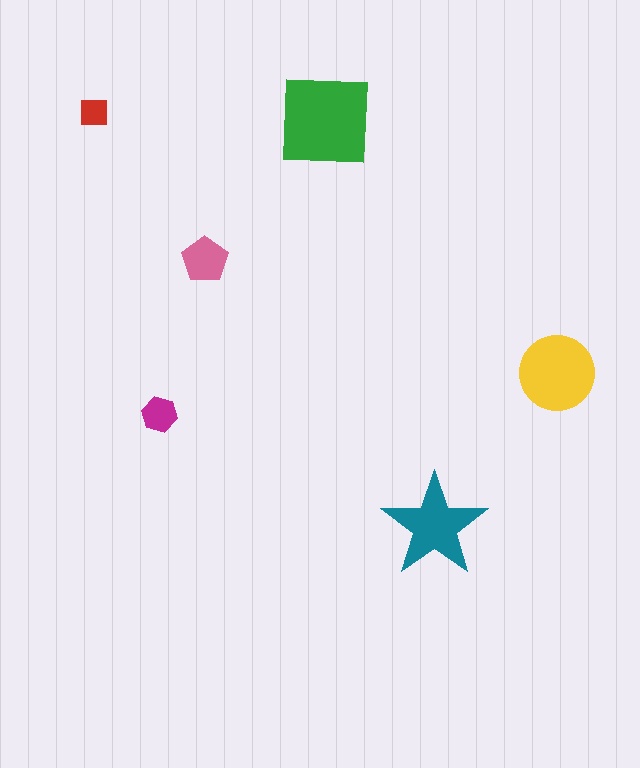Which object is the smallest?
The red square.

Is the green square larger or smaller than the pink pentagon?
Larger.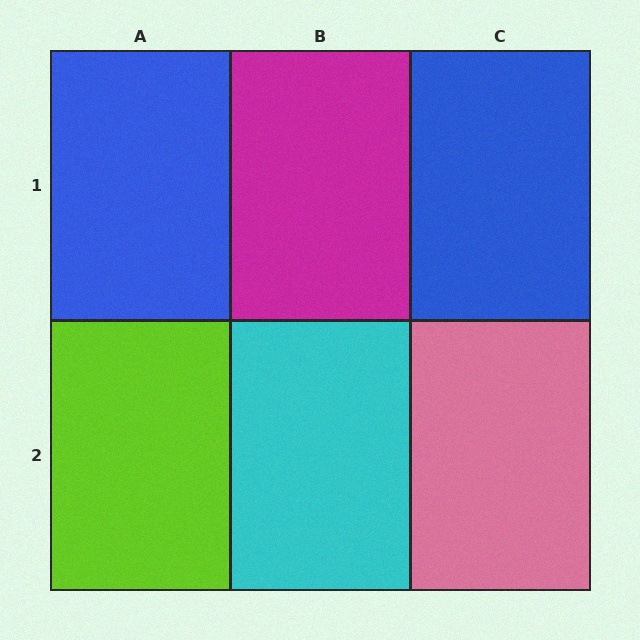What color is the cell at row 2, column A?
Lime.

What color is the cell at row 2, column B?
Cyan.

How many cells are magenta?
1 cell is magenta.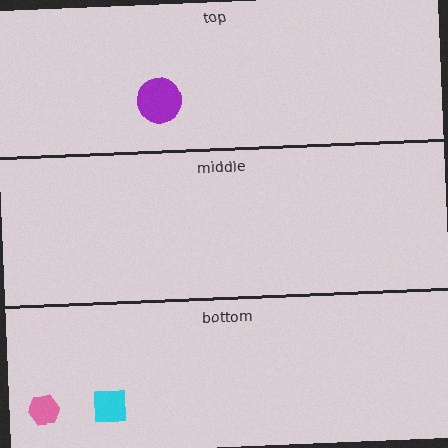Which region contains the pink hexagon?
The bottom region.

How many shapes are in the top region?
1.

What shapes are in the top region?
The purple circle.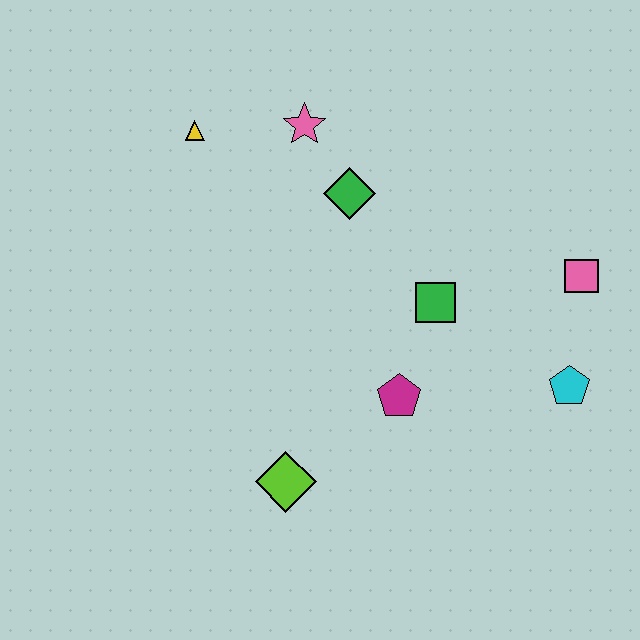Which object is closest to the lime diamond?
The magenta pentagon is closest to the lime diamond.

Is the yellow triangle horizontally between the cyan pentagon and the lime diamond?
No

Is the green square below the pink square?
Yes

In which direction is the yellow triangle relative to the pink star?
The yellow triangle is to the left of the pink star.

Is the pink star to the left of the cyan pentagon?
Yes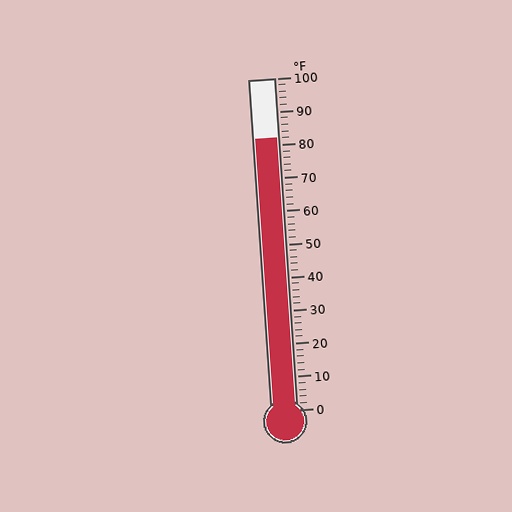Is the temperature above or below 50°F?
The temperature is above 50°F.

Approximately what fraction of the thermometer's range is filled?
The thermometer is filled to approximately 80% of its range.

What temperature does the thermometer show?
The thermometer shows approximately 82°F.